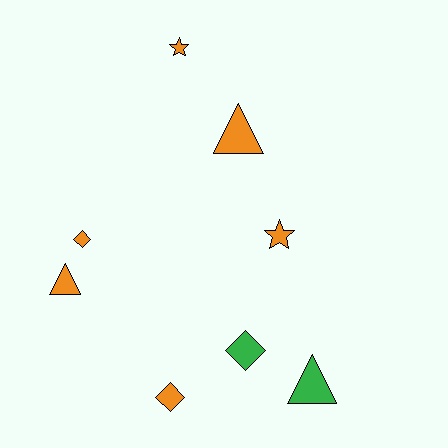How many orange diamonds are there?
There are 2 orange diamonds.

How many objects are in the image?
There are 8 objects.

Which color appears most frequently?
Orange, with 6 objects.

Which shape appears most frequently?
Diamond, with 3 objects.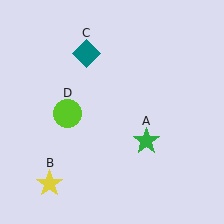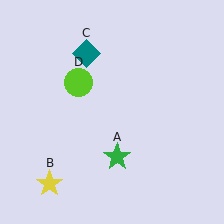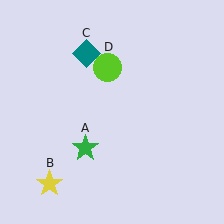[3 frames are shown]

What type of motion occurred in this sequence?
The green star (object A), lime circle (object D) rotated clockwise around the center of the scene.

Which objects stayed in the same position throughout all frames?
Yellow star (object B) and teal diamond (object C) remained stationary.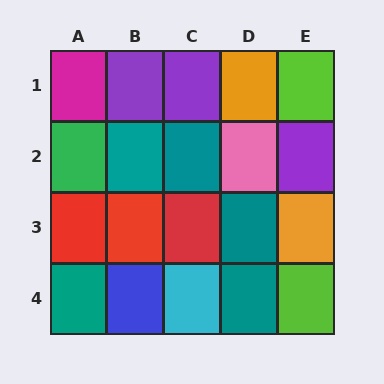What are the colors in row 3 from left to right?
Red, red, red, teal, orange.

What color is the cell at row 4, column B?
Blue.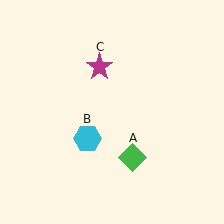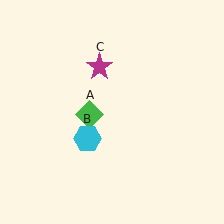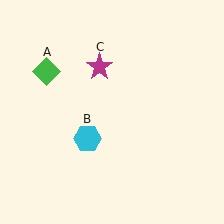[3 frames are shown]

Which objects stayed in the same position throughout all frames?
Cyan hexagon (object B) and magenta star (object C) remained stationary.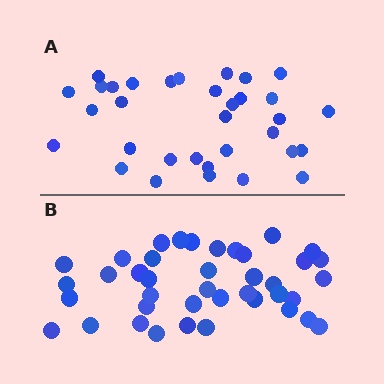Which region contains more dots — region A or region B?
Region B (the bottom region) has more dots.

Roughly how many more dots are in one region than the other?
Region B has roughly 8 or so more dots than region A.